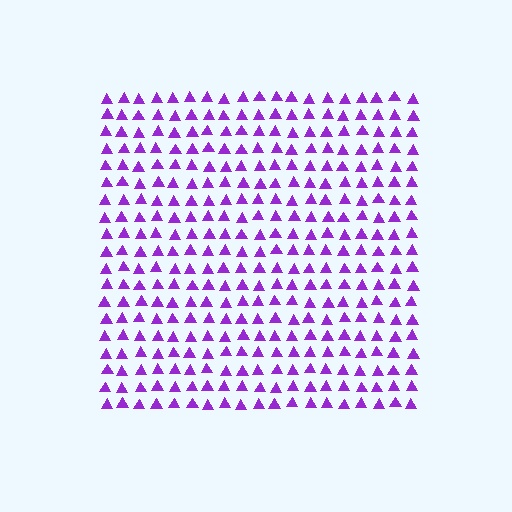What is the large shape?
The large shape is a square.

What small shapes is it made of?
It is made of small triangles.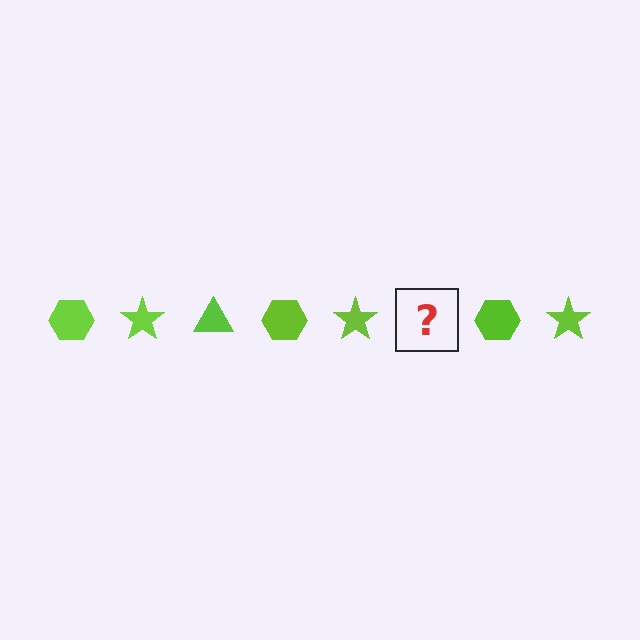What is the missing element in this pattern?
The missing element is a lime triangle.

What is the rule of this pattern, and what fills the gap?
The rule is that the pattern cycles through hexagon, star, triangle shapes in lime. The gap should be filled with a lime triangle.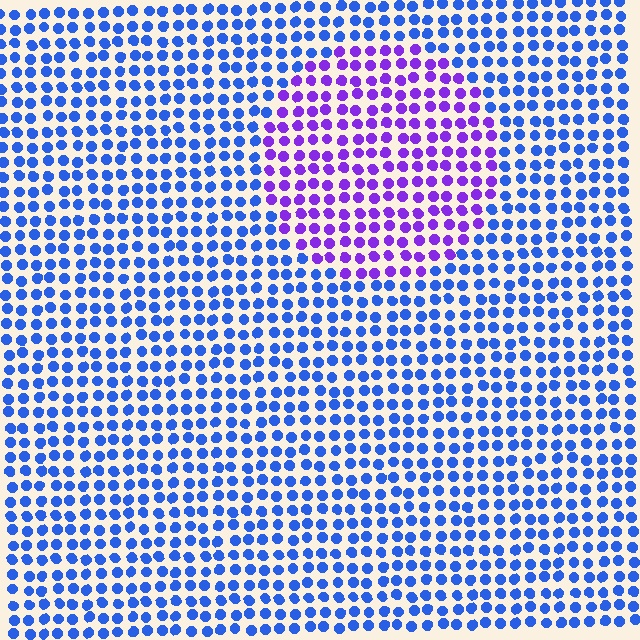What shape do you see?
I see a circle.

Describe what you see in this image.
The image is filled with small blue elements in a uniform arrangement. A circle-shaped region is visible where the elements are tinted to a slightly different hue, forming a subtle color boundary.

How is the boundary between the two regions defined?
The boundary is defined purely by a slight shift in hue (about 47 degrees). Spacing, size, and orientation are identical on both sides.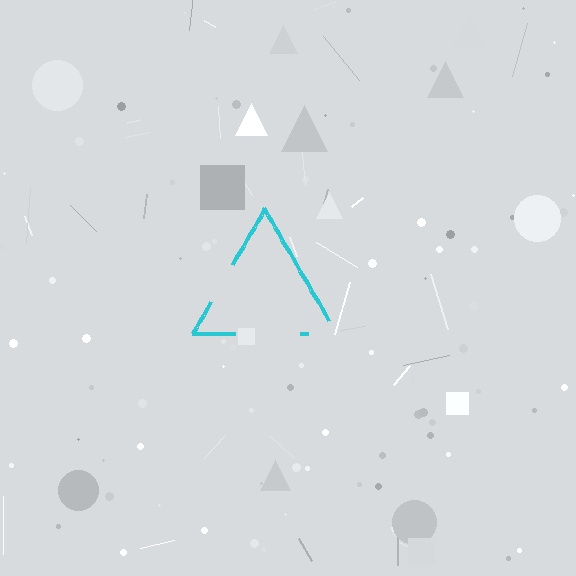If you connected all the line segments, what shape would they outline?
They would outline a triangle.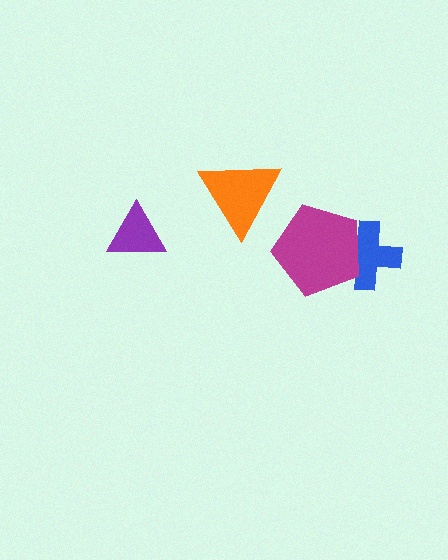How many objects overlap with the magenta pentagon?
1 object overlaps with the magenta pentagon.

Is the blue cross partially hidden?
Yes, it is partially covered by another shape.